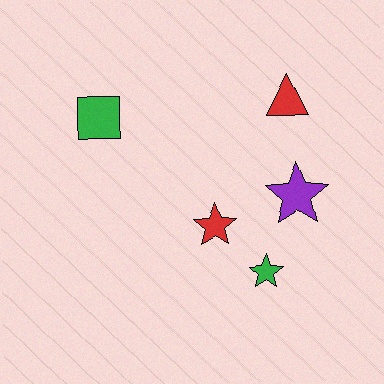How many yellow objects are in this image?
There are no yellow objects.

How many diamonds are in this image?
There are no diamonds.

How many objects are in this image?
There are 5 objects.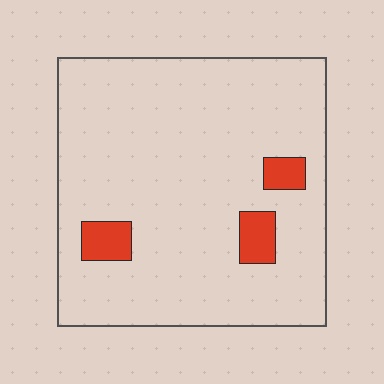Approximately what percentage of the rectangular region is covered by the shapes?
Approximately 5%.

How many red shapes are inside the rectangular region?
3.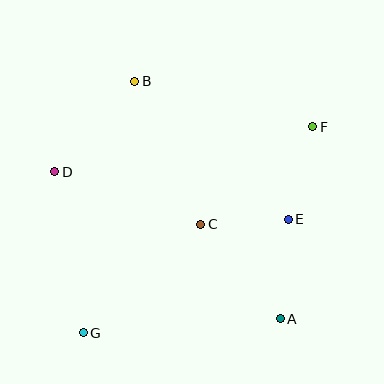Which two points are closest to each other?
Points C and E are closest to each other.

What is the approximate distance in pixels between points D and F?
The distance between D and F is approximately 262 pixels.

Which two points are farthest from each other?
Points F and G are farthest from each other.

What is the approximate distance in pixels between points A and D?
The distance between A and D is approximately 269 pixels.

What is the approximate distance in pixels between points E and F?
The distance between E and F is approximately 96 pixels.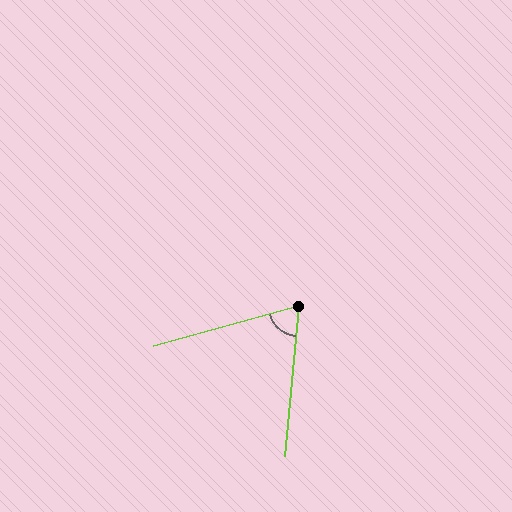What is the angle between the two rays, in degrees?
Approximately 69 degrees.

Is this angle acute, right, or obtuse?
It is acute.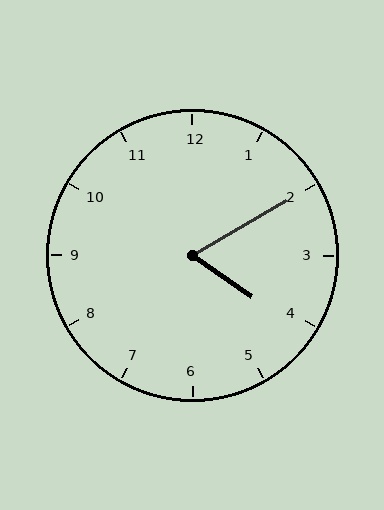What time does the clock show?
4:10.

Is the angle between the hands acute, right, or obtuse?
It is acute.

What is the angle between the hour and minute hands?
Approximately 65 degrees.